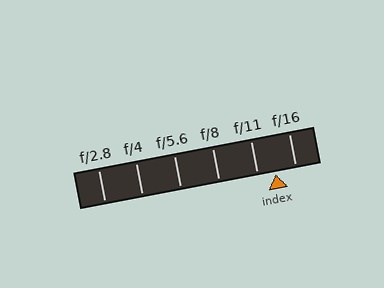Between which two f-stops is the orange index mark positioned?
The index mark is between f/11 and f/16.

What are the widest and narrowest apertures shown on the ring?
The widest aperture shown is f/2.8 and the narrowest is f/16.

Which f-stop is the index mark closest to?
The index mark is closest to f/11.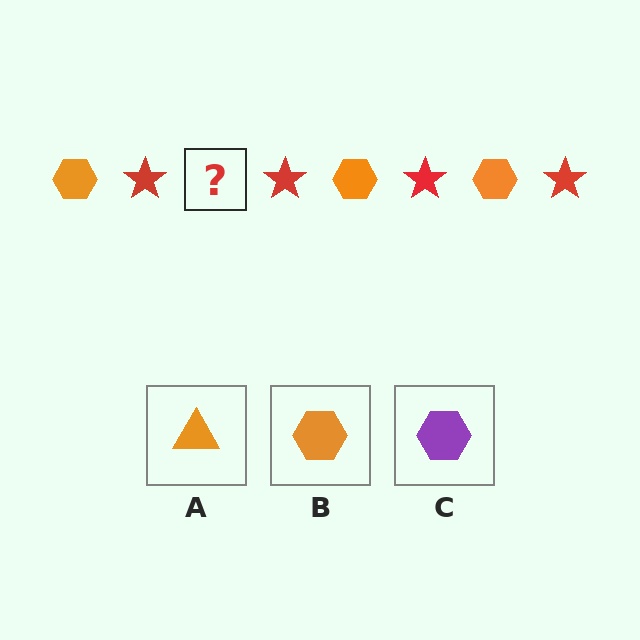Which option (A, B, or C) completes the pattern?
B.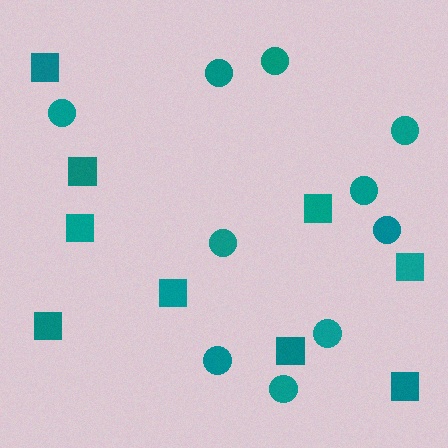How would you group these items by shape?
There are 2 groups: one group of circles (10) and one group of squares (9).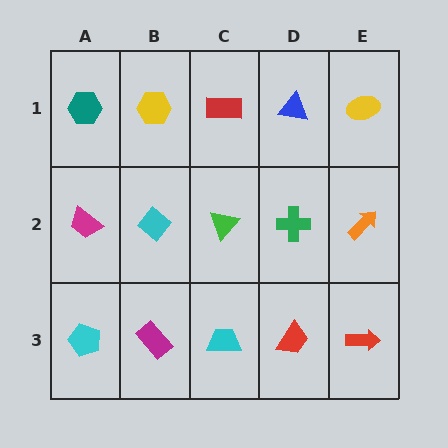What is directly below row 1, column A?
A magenta trapezoid.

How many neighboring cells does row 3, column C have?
3.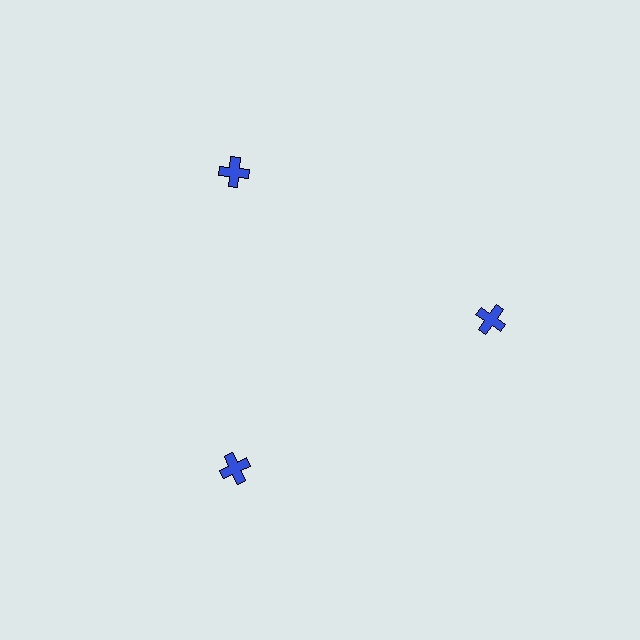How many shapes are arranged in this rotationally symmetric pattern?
There are 3 shapes, arranged in 3 groups of 1.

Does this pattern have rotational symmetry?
Yes, this pattern has 3-fold rotational symmetry. It looks the same after rotating 120 degrees around the center.